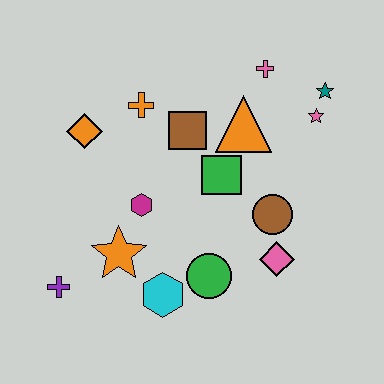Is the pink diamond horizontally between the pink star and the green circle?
Yes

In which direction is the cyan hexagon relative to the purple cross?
The cyan hexagon is to the right of the purple cross.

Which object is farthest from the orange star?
The teal star is farthest from the orange star.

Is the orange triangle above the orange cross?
No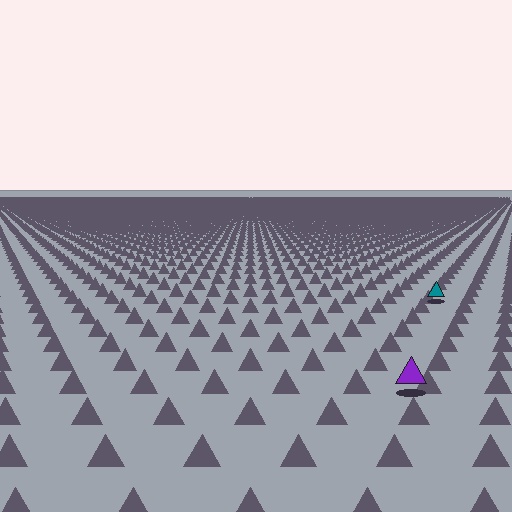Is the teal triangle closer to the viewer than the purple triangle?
No. The purple triangle is closer — you can tell from the texture gradient: the ground texture is coarser near it.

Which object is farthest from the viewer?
The teal triangle is farthest from the viewer. It appears smaller and the ground texture around it is denser.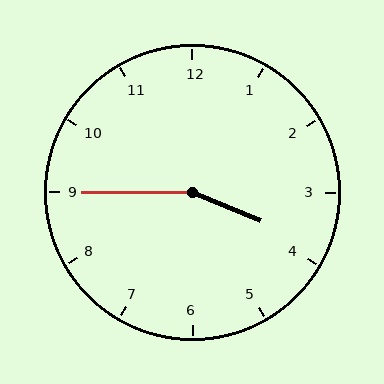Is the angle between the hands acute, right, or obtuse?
It is obtuse.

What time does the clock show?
3:45.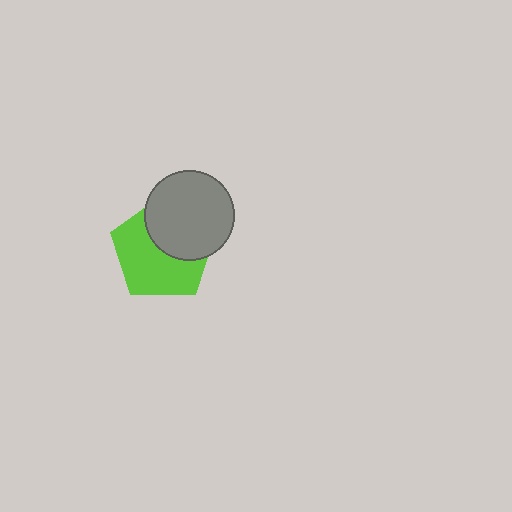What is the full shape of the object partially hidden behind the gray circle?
The partially hidden object is a lime pentagon.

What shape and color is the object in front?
The object in front is a gray circle.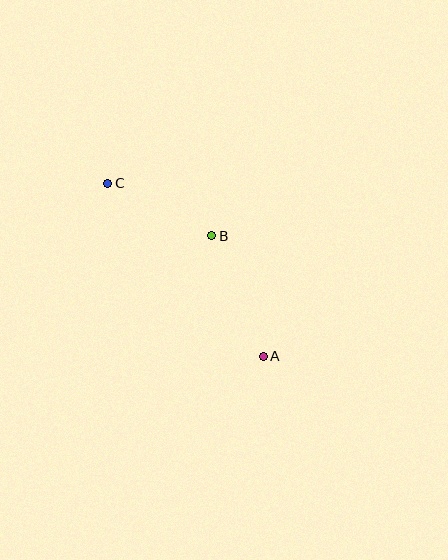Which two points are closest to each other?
Points B and C are closest to each other.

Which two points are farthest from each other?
Points A and C are farthest from each other.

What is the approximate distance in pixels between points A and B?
The distance between A and B is approximately 131 pixels.